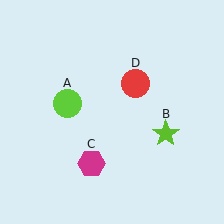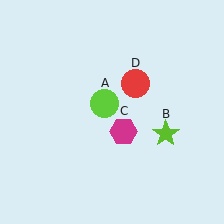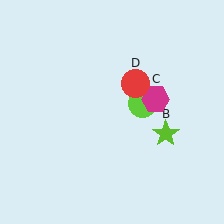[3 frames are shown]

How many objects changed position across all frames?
2 objects changed position: lime circle (object A), magenta hexagon (object C).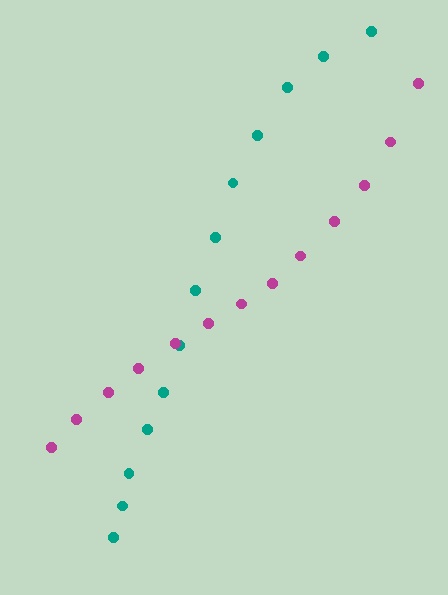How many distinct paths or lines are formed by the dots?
There are 2 distinct paths.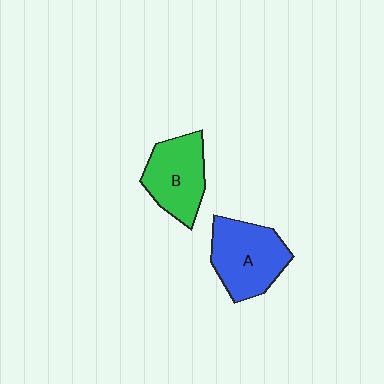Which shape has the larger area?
Shape A (blue).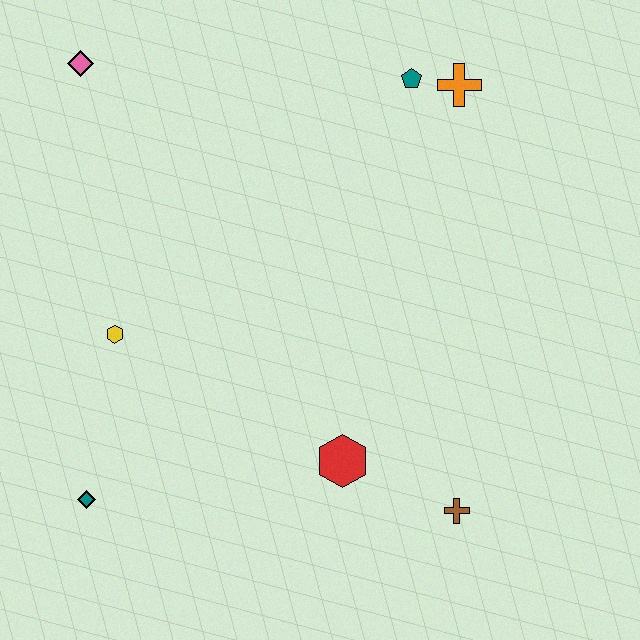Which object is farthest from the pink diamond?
The brown cross is farthest from the pink diamond.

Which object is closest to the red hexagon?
The brown cross is closest to the red hexagon.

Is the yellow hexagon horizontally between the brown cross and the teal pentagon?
No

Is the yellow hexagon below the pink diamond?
Yes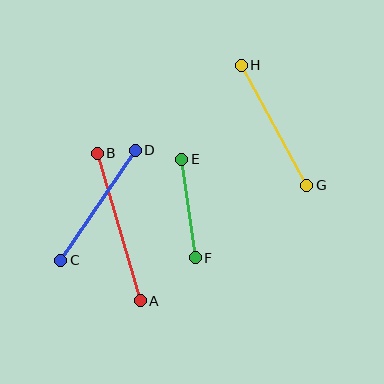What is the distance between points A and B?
The distance is approximately 153 pixels.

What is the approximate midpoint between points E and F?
The midpoint is at approximately (188, 209) pixels.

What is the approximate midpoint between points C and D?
The midpoint is at approximately (98, 205) pixels.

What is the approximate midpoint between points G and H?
The midpoint is at approximately (274, 125) pixels.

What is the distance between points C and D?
The distance is approximately 133 pixels.